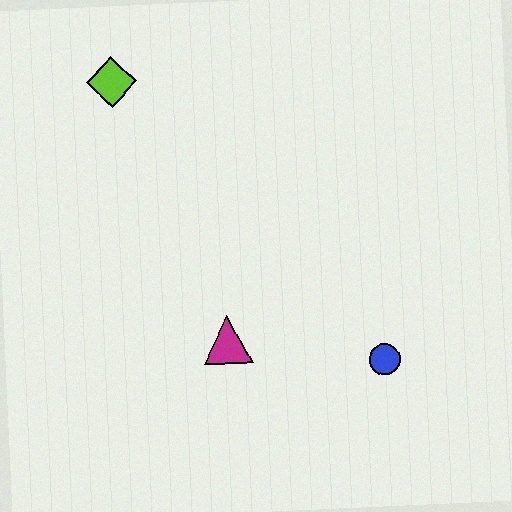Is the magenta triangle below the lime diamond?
Yes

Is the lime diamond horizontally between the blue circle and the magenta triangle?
No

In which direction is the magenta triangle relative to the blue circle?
The magenta triangle is to the left of the blue circle.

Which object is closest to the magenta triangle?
The blue circle is closest to the magenta triangle.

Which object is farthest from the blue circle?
The lime diamond is farthest from the blue circle.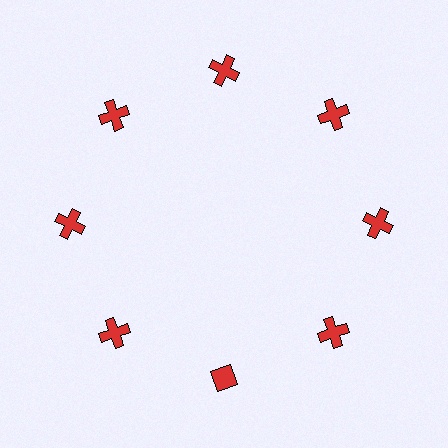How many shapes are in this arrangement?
There are 8 shapes arranged in a ring pattern.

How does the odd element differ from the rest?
It has a different shape: diamond instead of cross.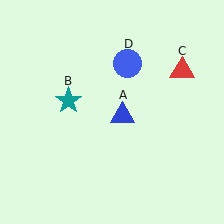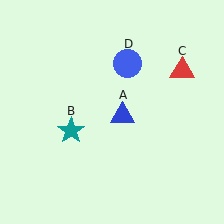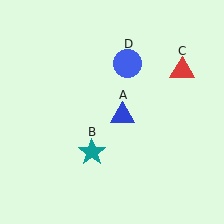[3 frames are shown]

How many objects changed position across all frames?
1 object changed position: teal star (object B).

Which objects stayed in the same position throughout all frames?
Blue triangle (object A) and red triangle (object C) and blue circle (object D) remained stationary.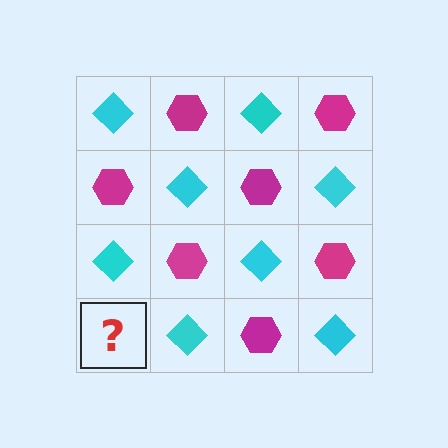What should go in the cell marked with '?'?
The missing cell should contain a magenta hexagon.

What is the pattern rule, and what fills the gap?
The rule is that it alternates cyan diamond and magenta hexagon in a checkerboard pattern. The gap should be filled with a magenta hexagon.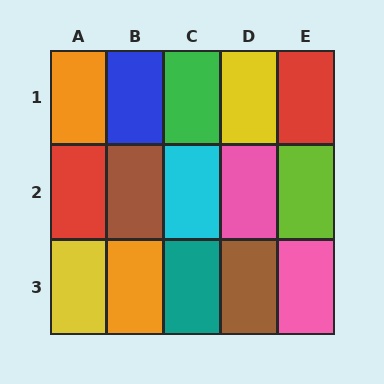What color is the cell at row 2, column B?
Brown.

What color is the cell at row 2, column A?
Red.